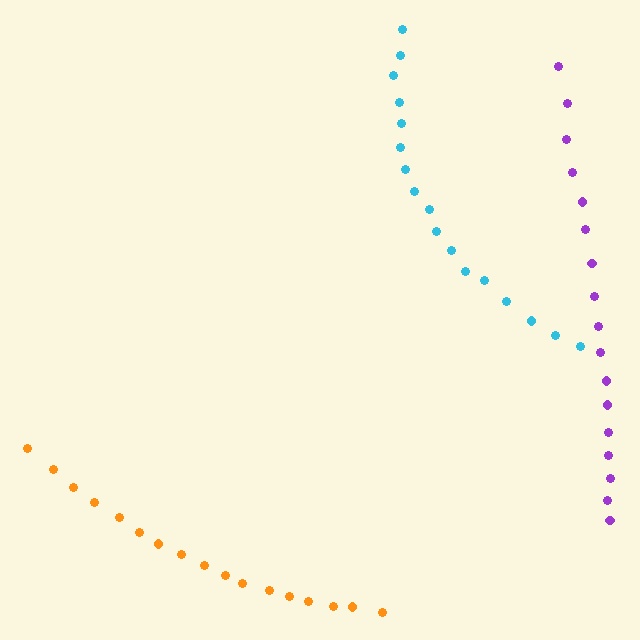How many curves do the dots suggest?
There are 3 distinct paths.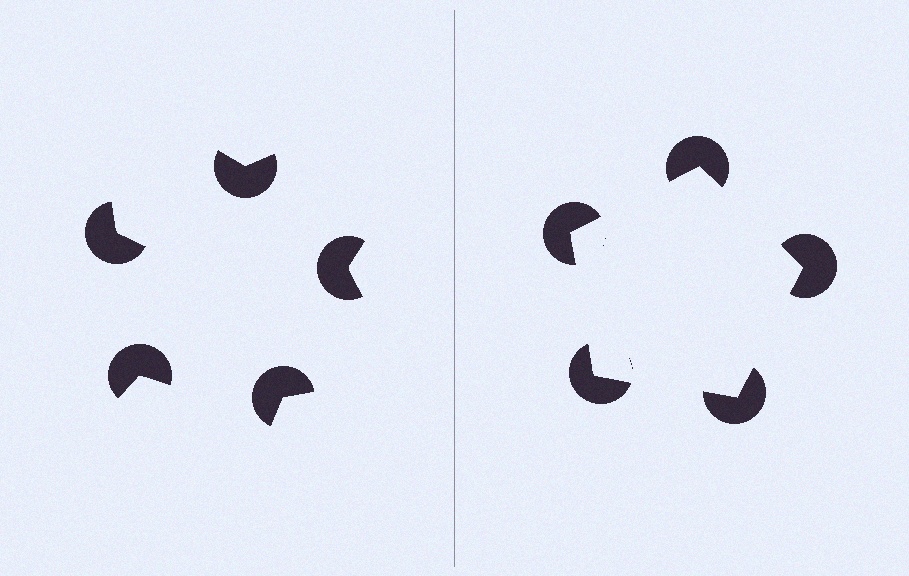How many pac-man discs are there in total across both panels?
10 — 5 on each side.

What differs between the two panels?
The pac-man discs are positioned identically on both sides; only the wedge orientations differ. On the right they align to a pentagon; on the left they are misaligned.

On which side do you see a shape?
An illusory pentagon appears on the right side. On the left side the wedge cuts are rotated, so no coherent shape forms.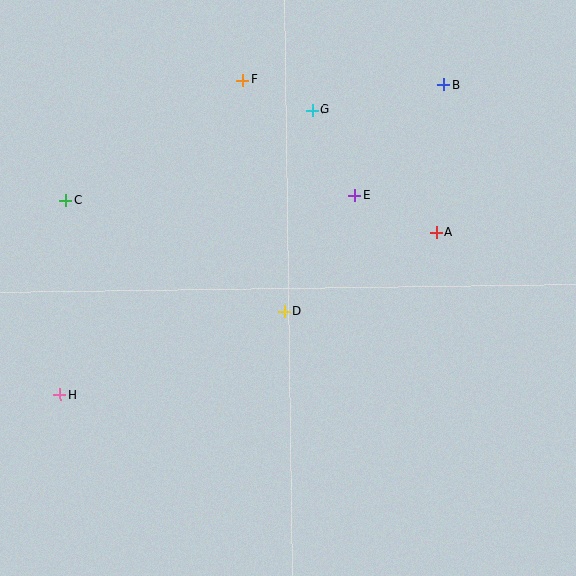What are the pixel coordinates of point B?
Point B is at (444, 85).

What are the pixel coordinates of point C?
Point C is at (66, 200).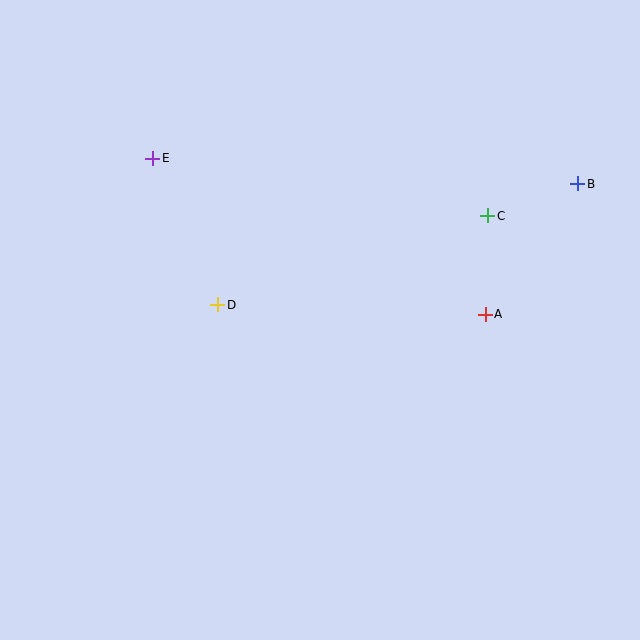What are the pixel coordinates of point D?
Point D is at (218, 305).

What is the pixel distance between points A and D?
The distance between A and D is 268 pixels.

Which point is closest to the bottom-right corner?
Point A is closest to the bottom-right corner.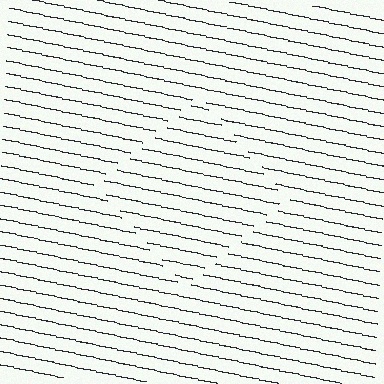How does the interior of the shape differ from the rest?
The interior of the shape contains the same grating, shifted by half a period — the contour is defined by the phase discontinuity where line-ends from the inner and outer gratings abut.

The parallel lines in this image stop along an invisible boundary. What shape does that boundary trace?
An illusory square. The interior of the shape contains the same grating, shifted by half a period — the contour is defined by the phase discontinuity where line-ends from the inner and outer gratings abut.